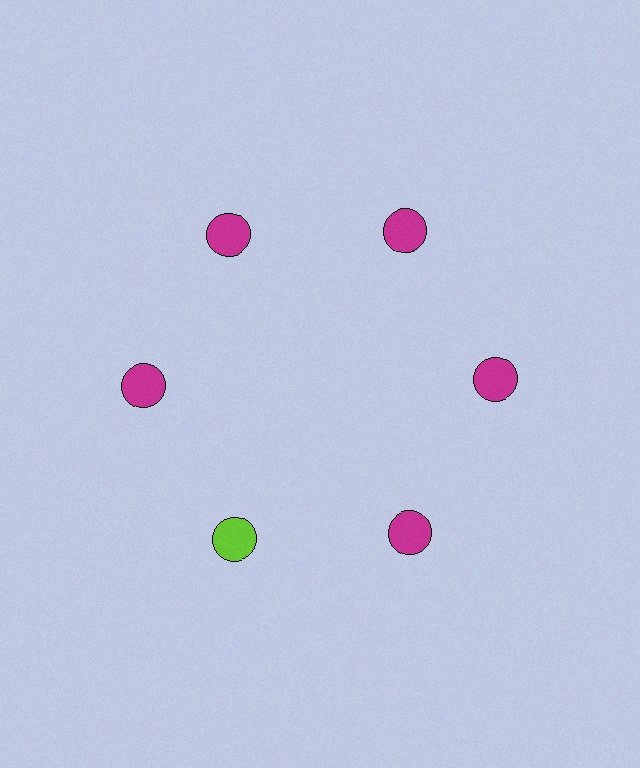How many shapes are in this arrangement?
There are 6 shapes arranged in a ring pattern.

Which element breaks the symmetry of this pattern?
The lime circle at roughly the 7 o'clock position breaks the symmetry. All other shapes are magenta circles.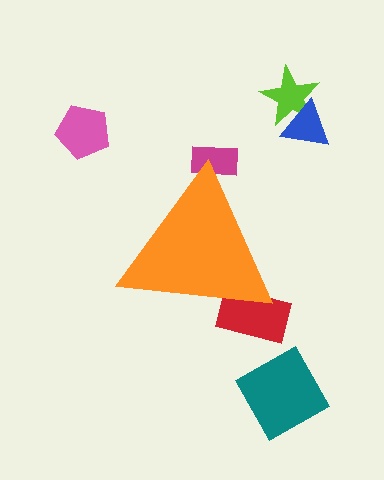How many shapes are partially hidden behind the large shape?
2 shapes are partially hidden.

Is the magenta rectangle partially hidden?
Yes, the magenta rectangle is partially hidden behind the orange triangle.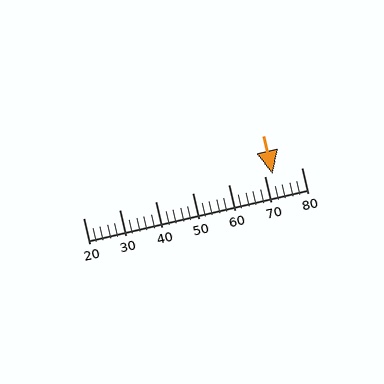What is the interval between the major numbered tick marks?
The major tick marks are spaced 10 units apart.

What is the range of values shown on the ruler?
The ruler shows values from 20 to 80.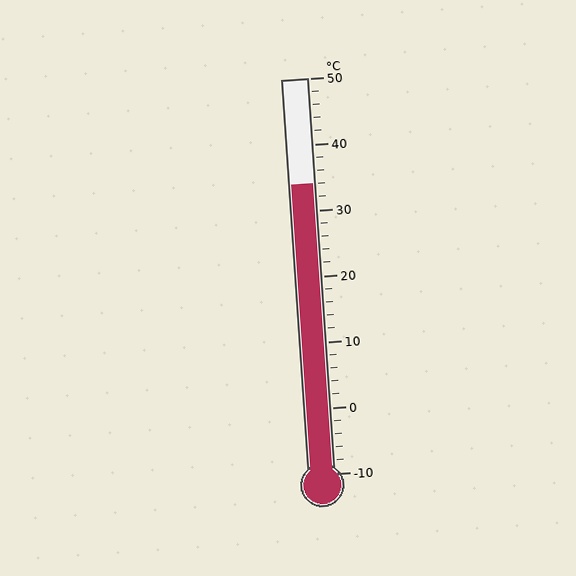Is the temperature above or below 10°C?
The temperature is above 10°C.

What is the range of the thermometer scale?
The thermometer scale ranges from -10°C to 50°C.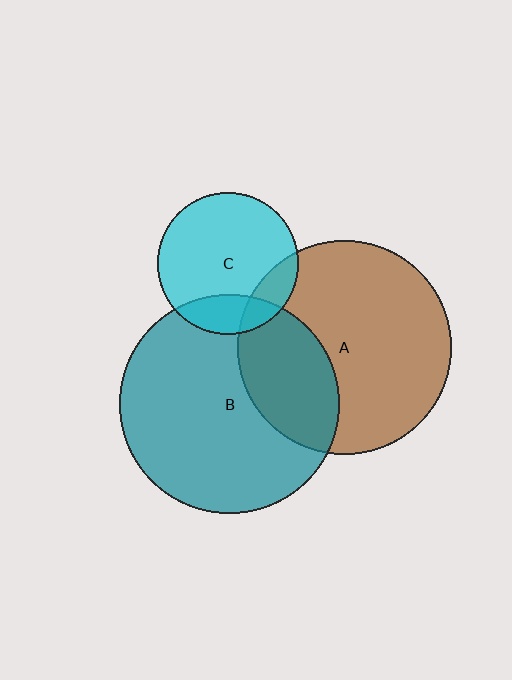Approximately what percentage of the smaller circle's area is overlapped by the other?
Approximately 30%.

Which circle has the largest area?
Circle B (teal).